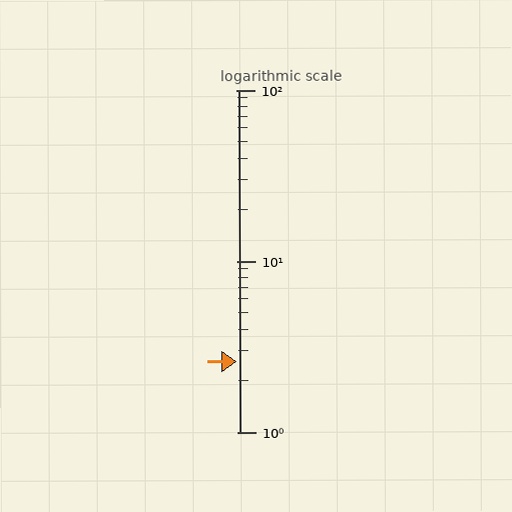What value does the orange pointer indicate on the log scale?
The pointer indicates approximately 2.6.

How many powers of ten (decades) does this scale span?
The scale spans 2 decades, from 1 to 100.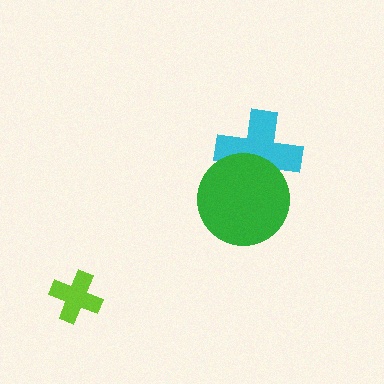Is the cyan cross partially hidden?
Yes, it is partially covered by another shape.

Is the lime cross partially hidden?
No, no other shape covers it.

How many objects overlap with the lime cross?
0 objects overlap with the lime cross.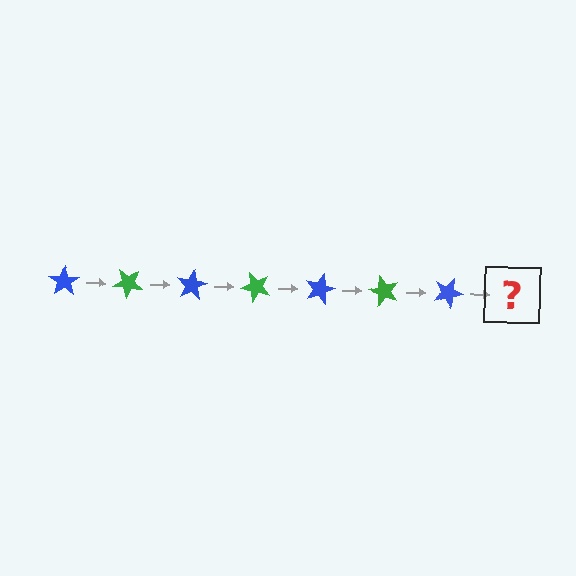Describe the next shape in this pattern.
It should be a green star, rotated 280 degrees from the start.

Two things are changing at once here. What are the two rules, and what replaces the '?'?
The two rules are that it rotates 40 degrees each step and the color cycles through blue and green. The '?' should be a green star, rotated 280 degrees from the start.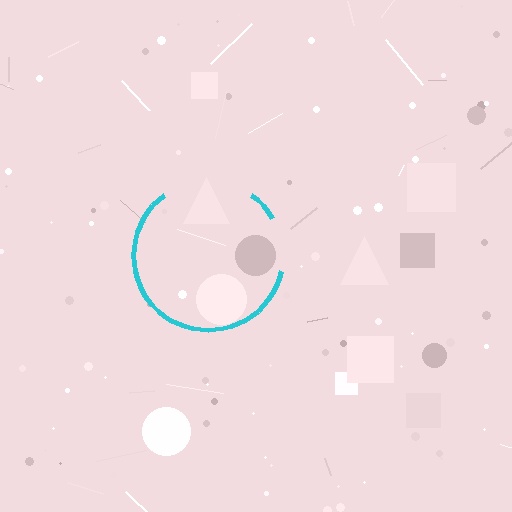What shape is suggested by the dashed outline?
The dashed outline suggests a circle.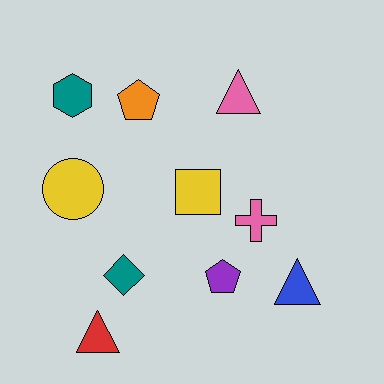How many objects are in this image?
There are 10 objects.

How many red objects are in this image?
There is 1 red object.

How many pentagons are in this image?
There are 2 pentagons.